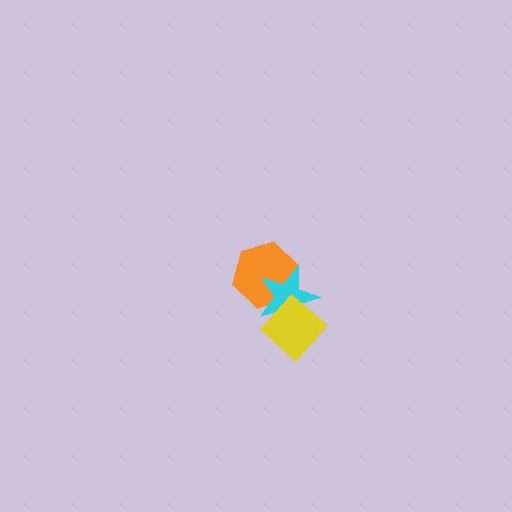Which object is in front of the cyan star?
The yellow diamond is in front of the cyan star.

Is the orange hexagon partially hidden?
Yes, it is partially covered by another shape.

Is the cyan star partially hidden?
Yes, it is partially covered by another shape.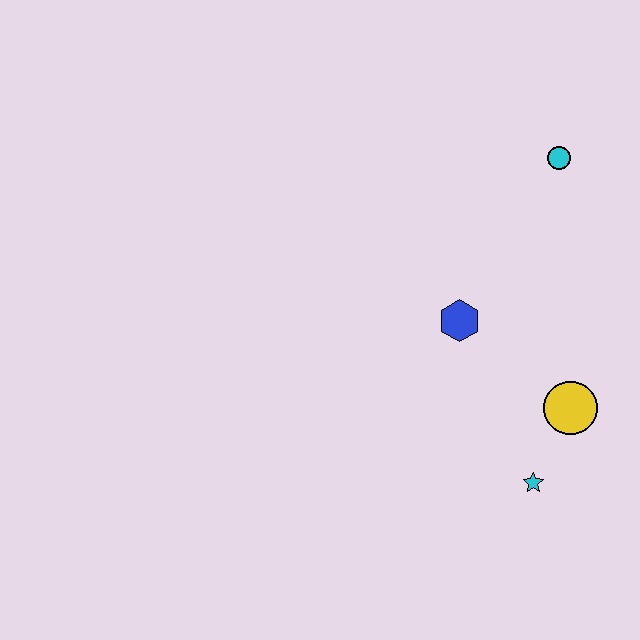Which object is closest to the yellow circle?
The cyan star is closest to the yellow circle.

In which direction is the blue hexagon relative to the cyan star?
The blue hexagon is above the cyan star.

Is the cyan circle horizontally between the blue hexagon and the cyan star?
No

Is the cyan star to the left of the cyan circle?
Yes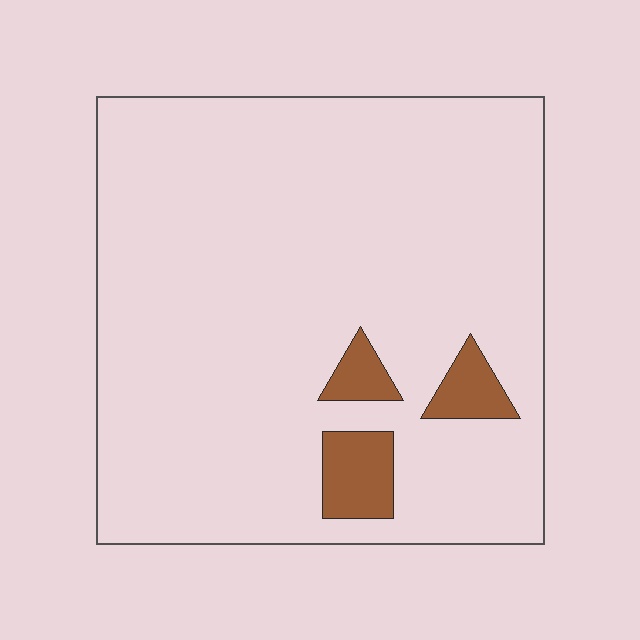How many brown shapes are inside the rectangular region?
3.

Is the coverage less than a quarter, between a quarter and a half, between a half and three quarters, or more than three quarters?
Less than a quarter.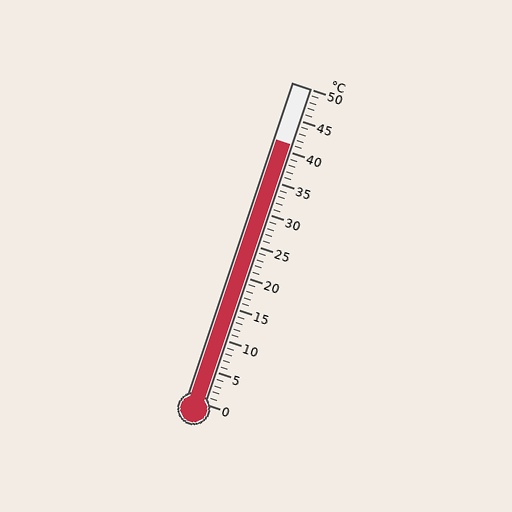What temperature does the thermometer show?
The thermometer shows approximately 41°C.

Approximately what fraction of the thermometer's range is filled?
The thermometer is filled to approximately 80% of its range.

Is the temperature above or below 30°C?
The temperature is above 30°C.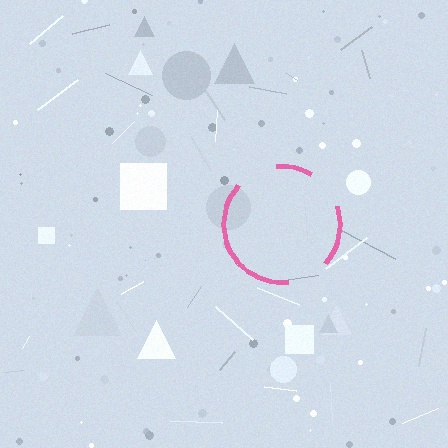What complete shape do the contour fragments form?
The contour fragments form a circle.